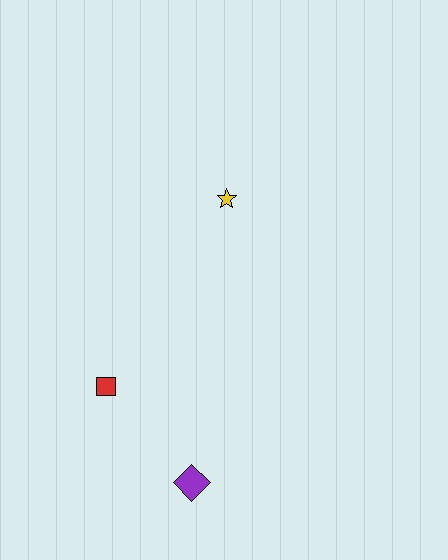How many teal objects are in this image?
There are no teal objects.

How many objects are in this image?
There are 3 objects.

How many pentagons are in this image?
There are no pentagons.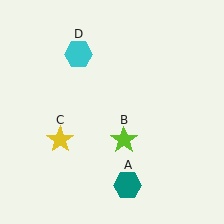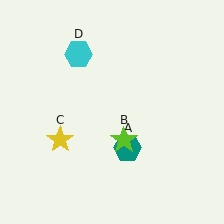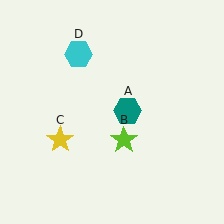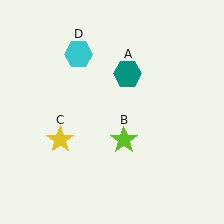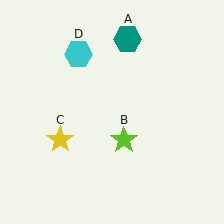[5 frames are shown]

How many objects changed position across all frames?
1 object changed position: teal hexagon (object A).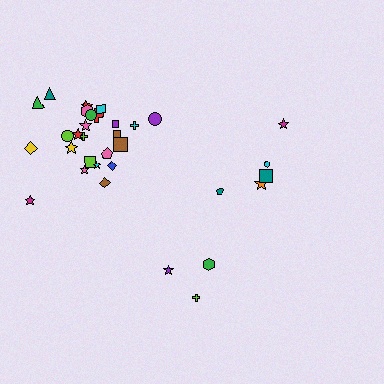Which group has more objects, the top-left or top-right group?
The top-left group.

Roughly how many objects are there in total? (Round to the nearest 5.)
Roughly 35 objects in total.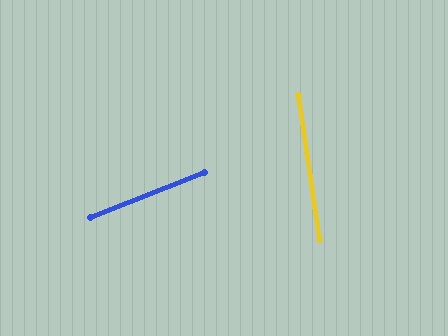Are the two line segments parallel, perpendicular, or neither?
Neither parallel nor perpendicular — they differ by about 77°.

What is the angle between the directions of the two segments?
Approximately 77 degrees.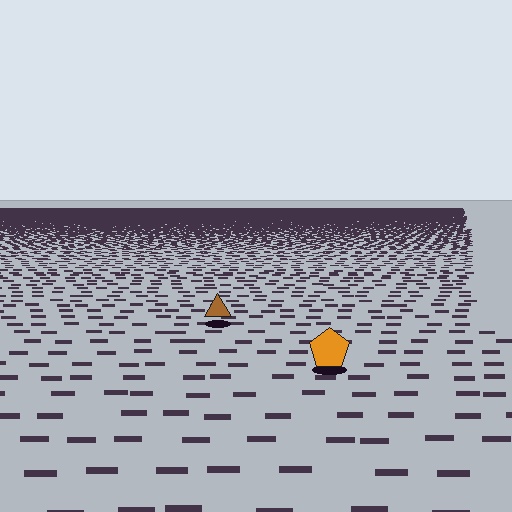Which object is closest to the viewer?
The orange pentagon is closest. The texture marks near it are larger and more spread out.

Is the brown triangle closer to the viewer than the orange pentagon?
No. The orange pentagon is closer — you can tell from the texture gradient: the ground texture is coarser near it.